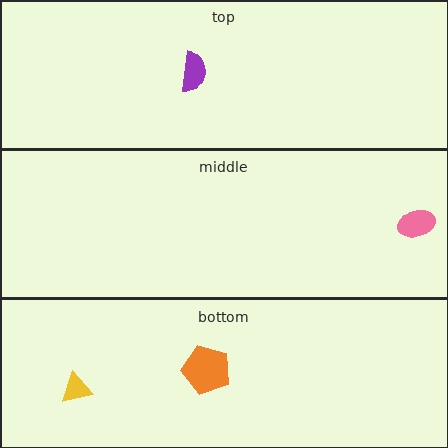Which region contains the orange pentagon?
The bottom region.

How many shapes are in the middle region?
1.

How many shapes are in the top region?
1.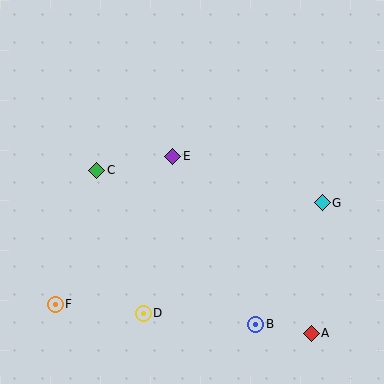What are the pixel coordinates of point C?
Point C is at (97, 170).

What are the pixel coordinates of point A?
Point A is at (311, 333).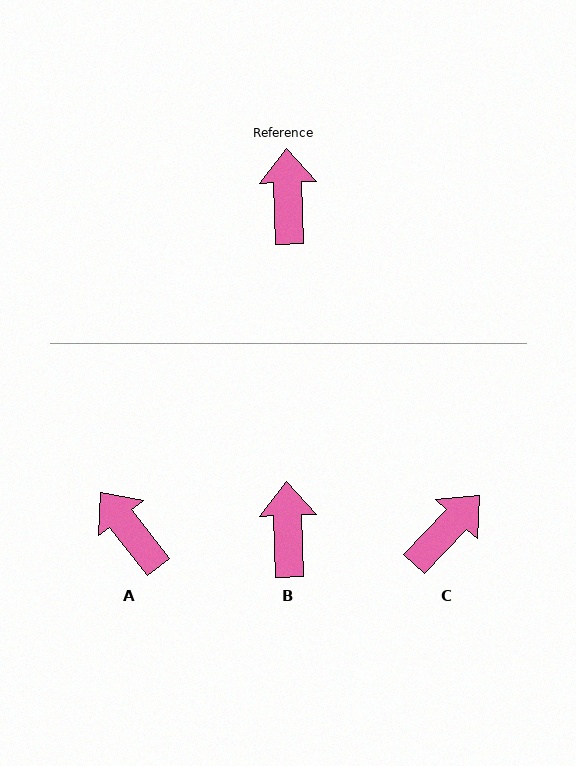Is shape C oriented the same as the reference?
No, it is off by about 45 degrees.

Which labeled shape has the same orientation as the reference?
B.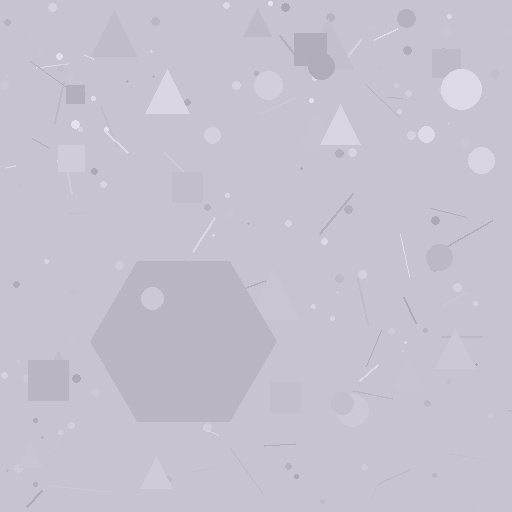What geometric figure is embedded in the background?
A hexagon is embedded in the background.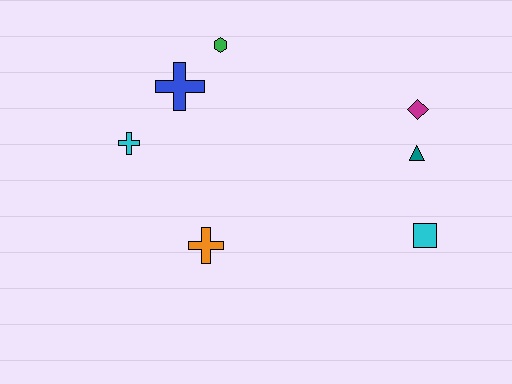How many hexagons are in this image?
There is 1 hexagon.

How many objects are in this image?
There are 7 objects.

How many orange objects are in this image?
There is 1 orange object.